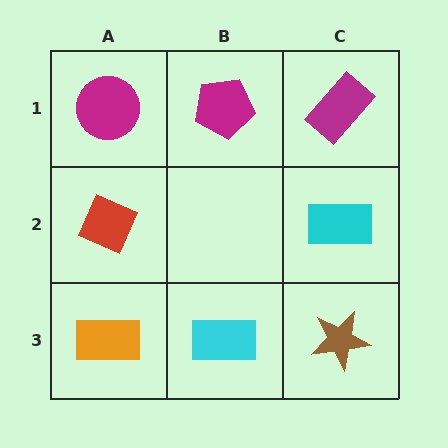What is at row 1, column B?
A magenta pentagon.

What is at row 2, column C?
A cyan rectangle.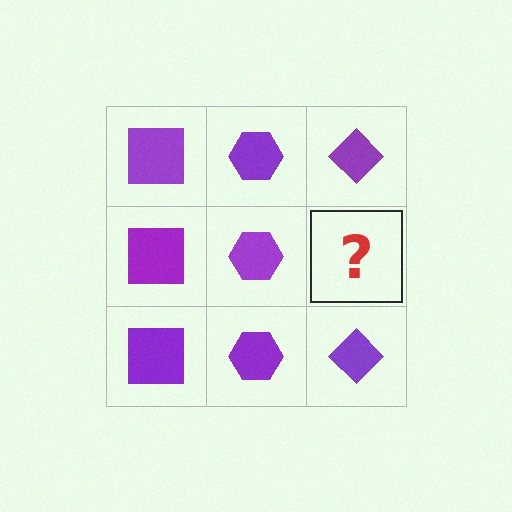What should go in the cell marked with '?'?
The missing cell should contain a purple diamond.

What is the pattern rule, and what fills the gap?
The rule is that each column has a consistent shape. The gap should be filled with a purple diamond.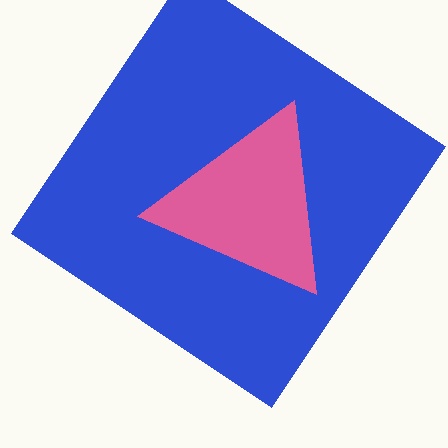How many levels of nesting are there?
2.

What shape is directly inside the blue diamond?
The pink triangle.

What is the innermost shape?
The pink triangle.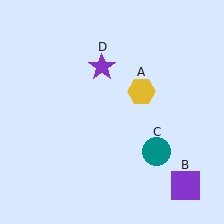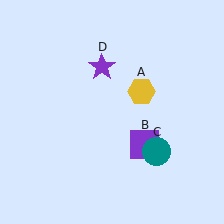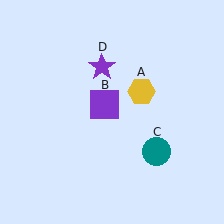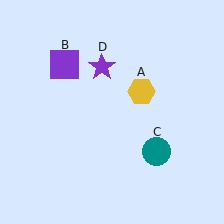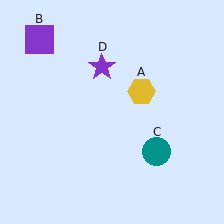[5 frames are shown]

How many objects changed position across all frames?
1 object changed position: purple square (object B).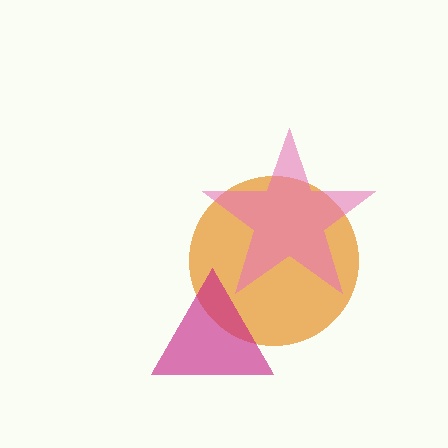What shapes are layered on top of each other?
The layered shapes are: an orange circle, a pink star, a magenta triangle.